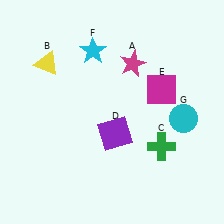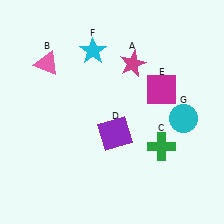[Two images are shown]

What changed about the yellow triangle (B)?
In Image 1, B is yellow. In Image 2, it changed to pink.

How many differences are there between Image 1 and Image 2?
There is 1 difference between the two images.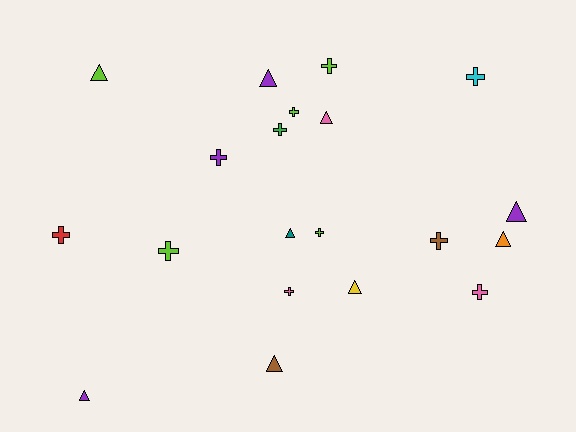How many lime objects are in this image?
There are 5 lime objects.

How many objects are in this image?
There are 20 objects.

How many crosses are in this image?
There are 11 crosses.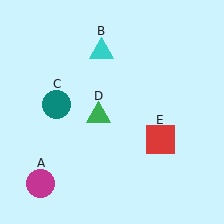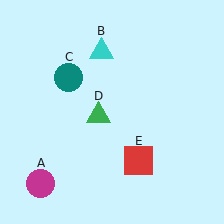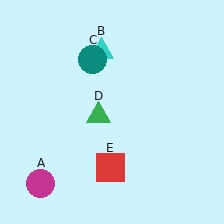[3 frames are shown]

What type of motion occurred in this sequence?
The teal circle (object C), red square (object E) rotated clockwise around the center of the scene.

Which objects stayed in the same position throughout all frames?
Magenta circle (object A) and cyan triangle (object B) and green triangle (object D) remained stationary.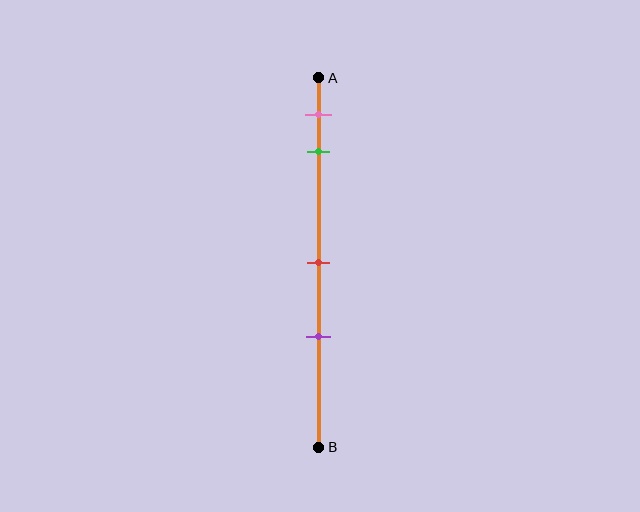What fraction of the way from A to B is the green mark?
The green mark is approximately 20% (0.2) of the way from A to B.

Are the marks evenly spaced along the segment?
No, the marks are not evenly spaced.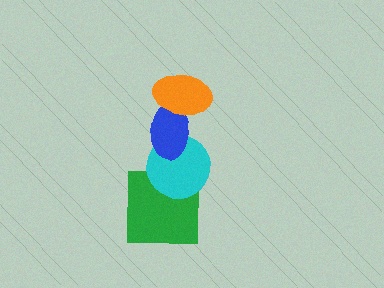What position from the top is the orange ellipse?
The orange ellipse is 1st from the top.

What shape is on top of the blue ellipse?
The orange ellipse is on top of the blue ellipse.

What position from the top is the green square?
The green square is 4th from the top.